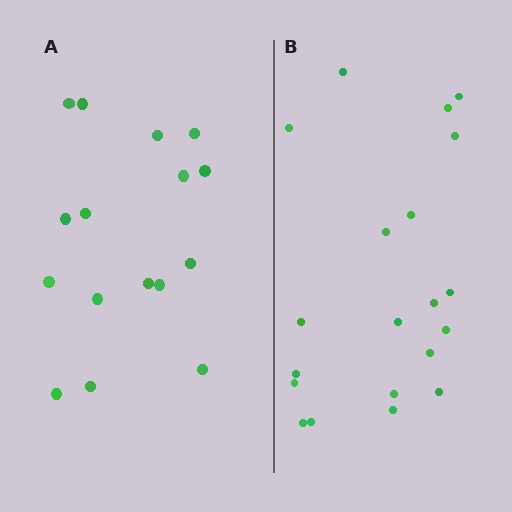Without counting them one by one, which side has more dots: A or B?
Region B (the right region) has more dots.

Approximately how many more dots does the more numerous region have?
Region B has about 4 more dots than region A.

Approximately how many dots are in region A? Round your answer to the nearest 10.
About 20 dots. (The exact count is 16, which rounds to 20.)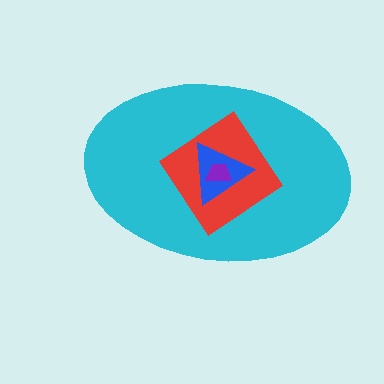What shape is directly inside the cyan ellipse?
The red diamond.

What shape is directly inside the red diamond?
The blue triangle.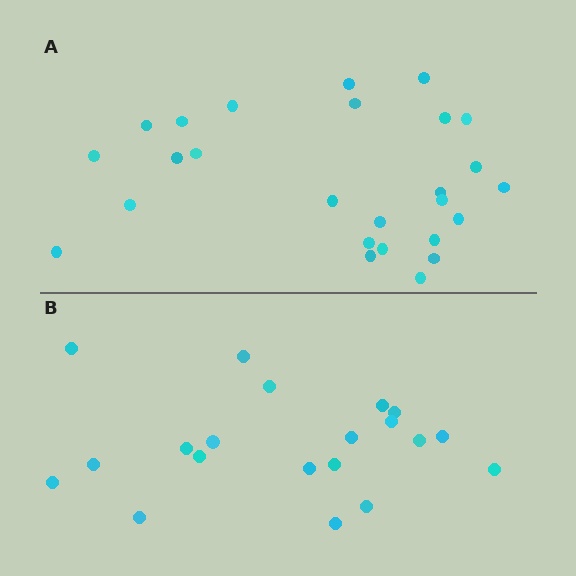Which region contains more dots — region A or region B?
Region A (the top region) has more dots.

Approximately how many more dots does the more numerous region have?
Region A has about 6 more dots than region B.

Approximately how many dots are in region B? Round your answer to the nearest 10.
About 20 dots.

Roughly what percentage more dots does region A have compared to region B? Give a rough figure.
About 30% more.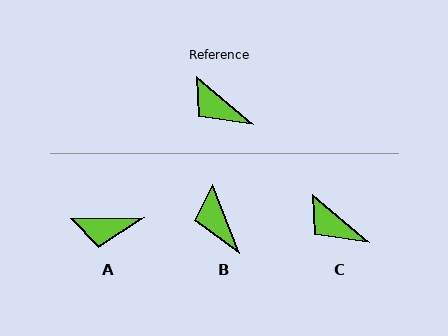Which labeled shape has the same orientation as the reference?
C.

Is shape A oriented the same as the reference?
No, it is off by about 41 degrees.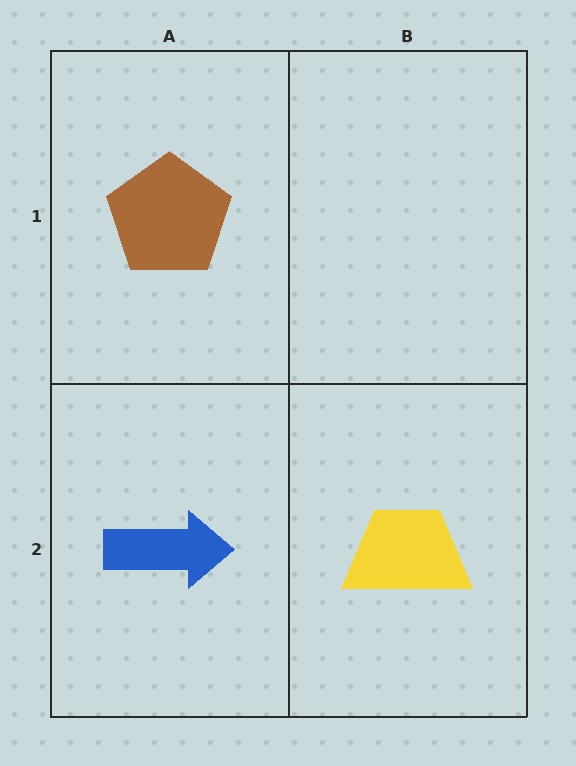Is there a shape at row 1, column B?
No, that cell is empty.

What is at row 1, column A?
A brown pentagon.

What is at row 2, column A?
A blue arrow.